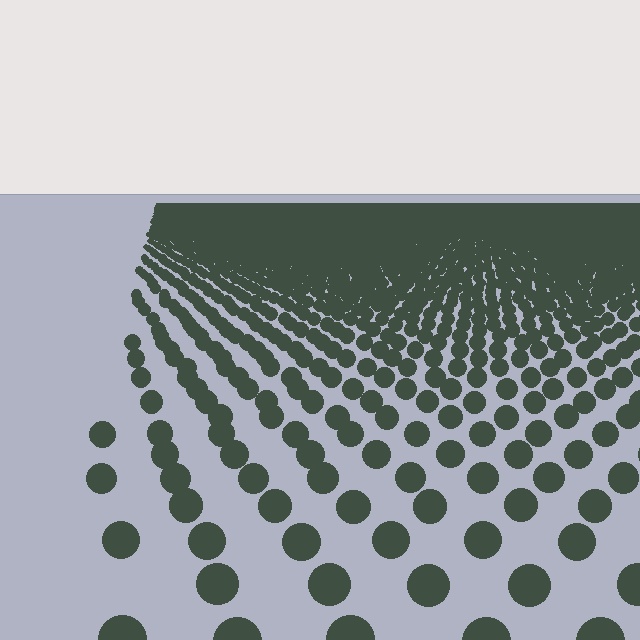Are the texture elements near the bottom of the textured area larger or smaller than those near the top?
Larger. Near the bottom, elements are closer to the viewer and appear at a bigger on-screen size.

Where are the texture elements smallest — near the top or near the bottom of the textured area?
Near the top.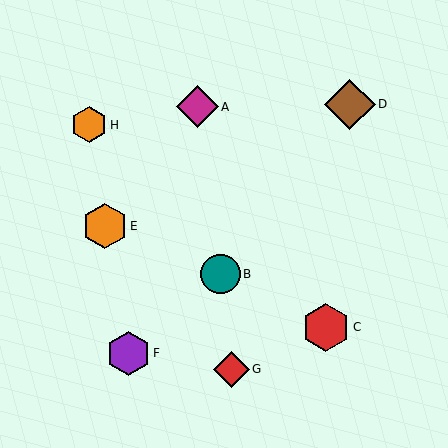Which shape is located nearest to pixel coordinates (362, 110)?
The brown diamond (labeled D) at (350, 104) is nearest to that location.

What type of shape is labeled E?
Shape E is an orange hexagon.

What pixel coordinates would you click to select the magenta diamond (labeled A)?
Click at (197, 107) to select the magenta diamond A.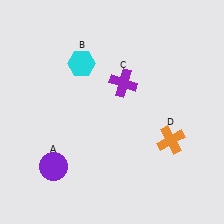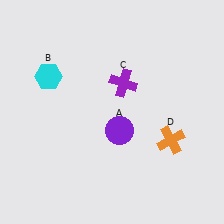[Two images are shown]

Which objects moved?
The objects that moved are: the purple circle (A), the cyan hexagon (B).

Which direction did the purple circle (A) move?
The purple circle (A) moved right.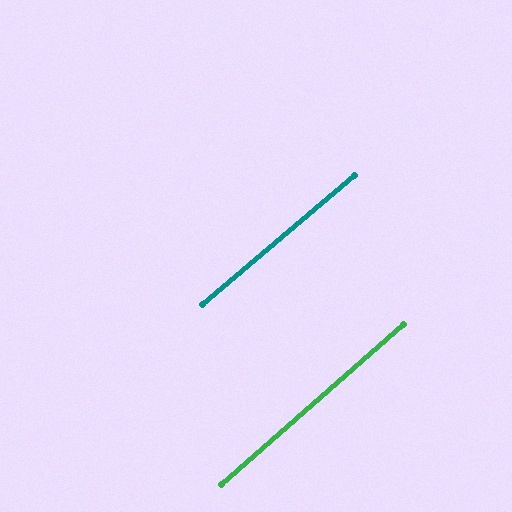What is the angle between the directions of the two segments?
Approximately 1 degree.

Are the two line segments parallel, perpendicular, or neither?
Parallel — their directions differ by only 0.8°.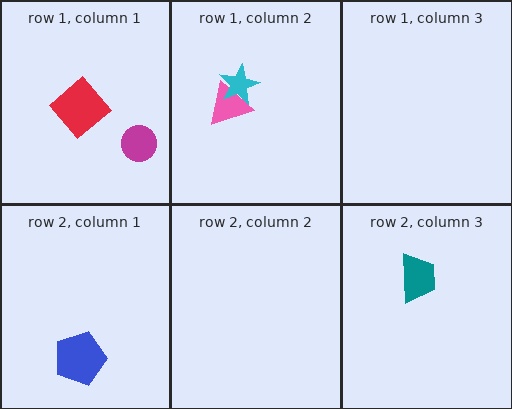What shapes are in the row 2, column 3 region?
The teal trapezoid.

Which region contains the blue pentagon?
The row 2, column 1 region.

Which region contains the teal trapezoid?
The row 2, column 3 region.